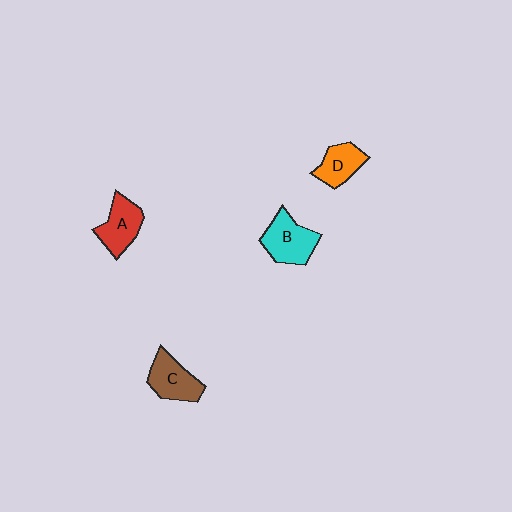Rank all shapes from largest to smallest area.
From largest to smallest: B (cyan), C (brown), A (red), D (orange).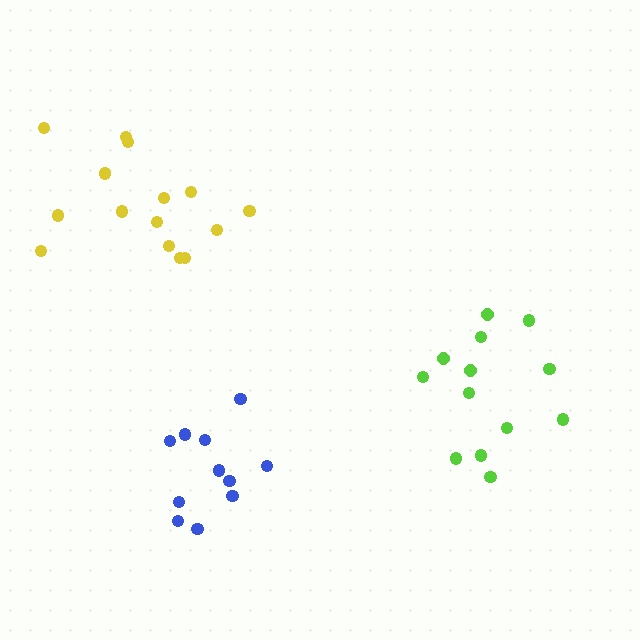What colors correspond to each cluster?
The clusters are colored: lime, blue, yellow.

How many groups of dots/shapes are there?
There are 3 groups.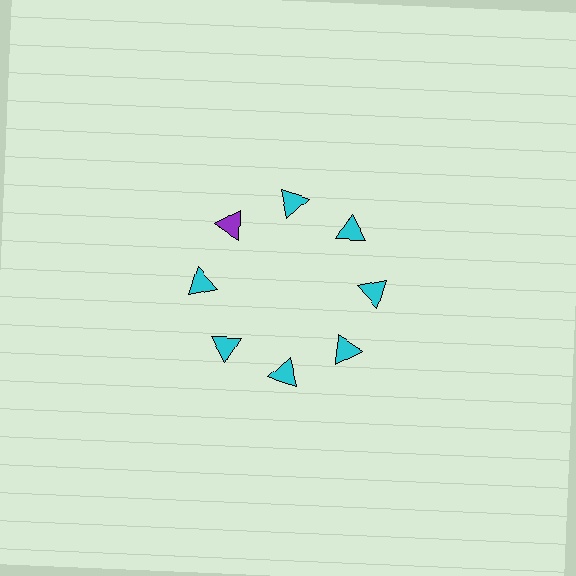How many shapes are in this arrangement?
There are 8 shapes arranged in a ring pattern.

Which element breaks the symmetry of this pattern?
The purple triangle at roughly the 10 o'clock position breaks the symmetry. All other shapes are cyan triangles.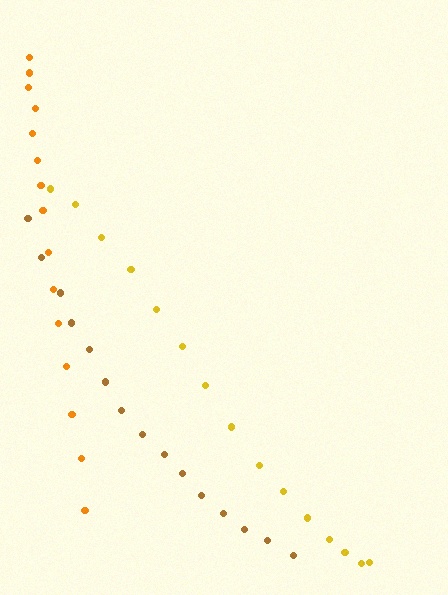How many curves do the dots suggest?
There are 3 distinct paths.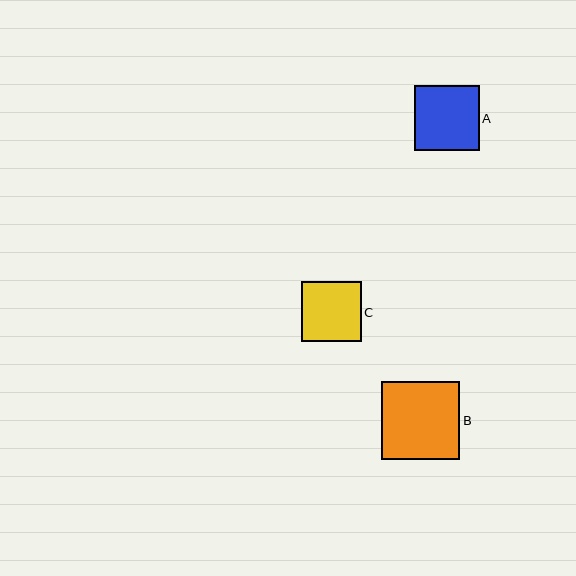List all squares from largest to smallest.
From largest to smallest: B, A, C.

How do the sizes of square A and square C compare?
Square A and square C are approximately the same size.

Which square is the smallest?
Square C is the smallest with a size of approximately 59 pixels.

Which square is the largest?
Square B is the largest with a size of approximately 78 pixels.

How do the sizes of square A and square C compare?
Square A and square C are approximately the same size.